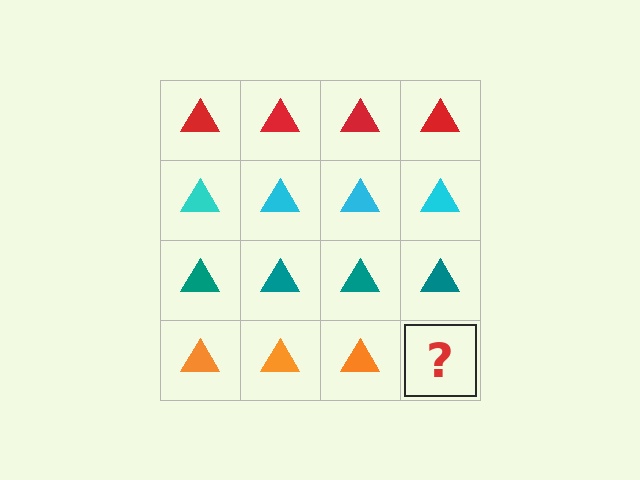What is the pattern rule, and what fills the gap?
The rule is that each row has a consistent color. The gap should be filled with an orange triangle.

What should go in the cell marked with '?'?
The missing cell should contain an orange triangle.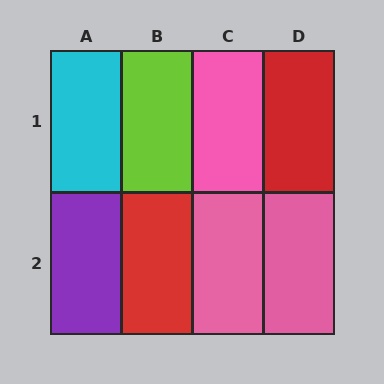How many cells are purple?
1 cell is purple.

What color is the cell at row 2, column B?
Red.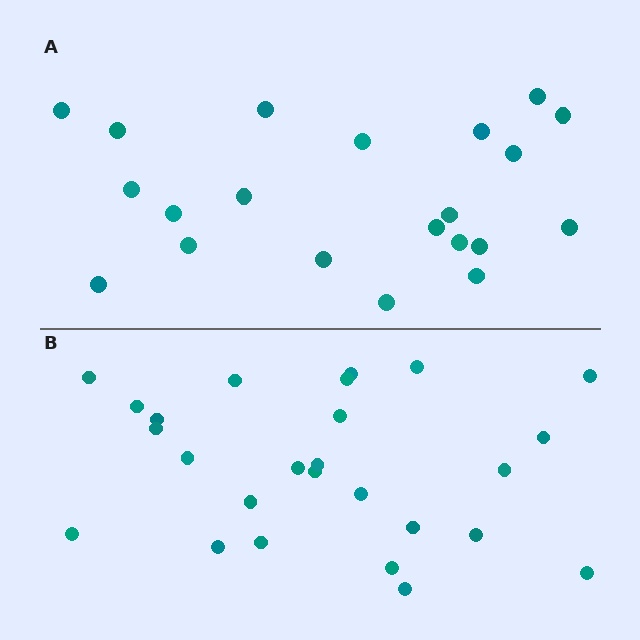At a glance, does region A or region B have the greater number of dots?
Region B (the bottom region) has more dots.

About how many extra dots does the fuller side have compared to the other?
Region B has about 5 more dots than region A.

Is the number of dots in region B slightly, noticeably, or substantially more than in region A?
Region B has only slightly more — the two regions are fairly close. The ratio is roughly 1.2 to 1.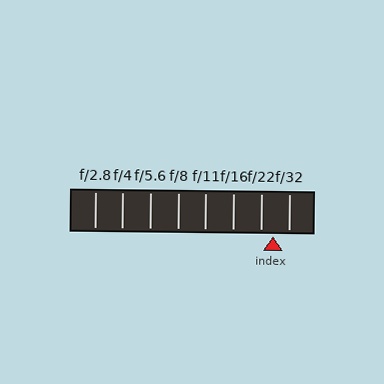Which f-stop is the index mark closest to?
The index mark is closest to f/22.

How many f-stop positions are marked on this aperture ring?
There are 8 f-stop positions marked.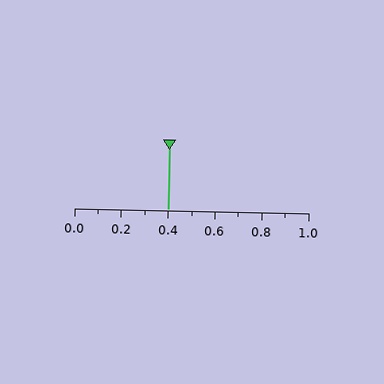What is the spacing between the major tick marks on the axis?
The major ticks are spaced 0.2 apart.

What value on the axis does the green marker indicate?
The marker indicates approximately 0.4.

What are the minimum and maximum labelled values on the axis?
The axis runs from 0.0 to 1.0.